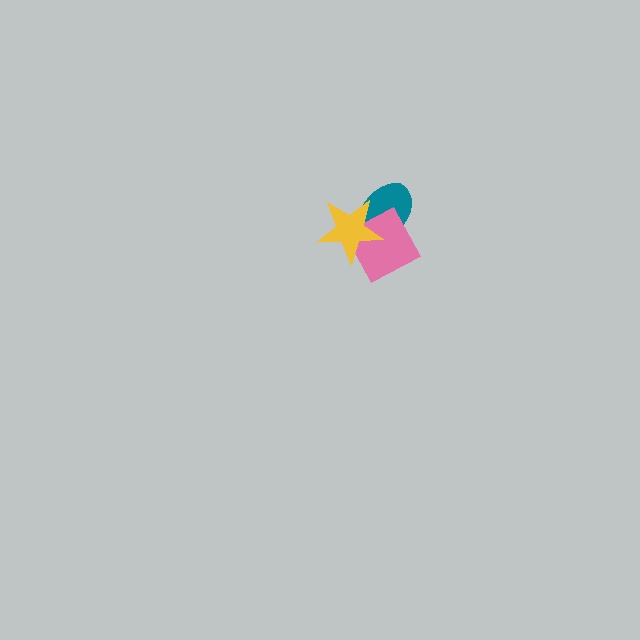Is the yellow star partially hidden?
No, no other shape covers it.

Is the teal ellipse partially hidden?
Yes, it is partially covered by another shape.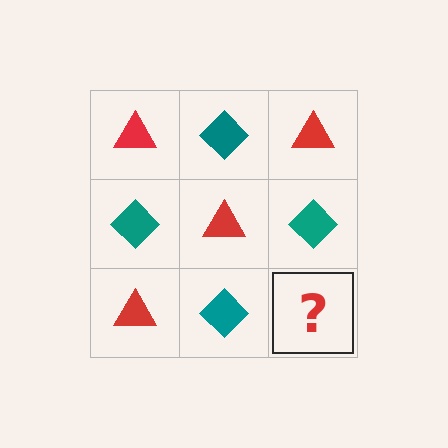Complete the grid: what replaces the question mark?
The question mark should be replaced with a red triangle.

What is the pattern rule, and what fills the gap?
The rule is that it alternates red triangle and teal diamond in a checkerboard pattern. The gap should be filled with a red triangle.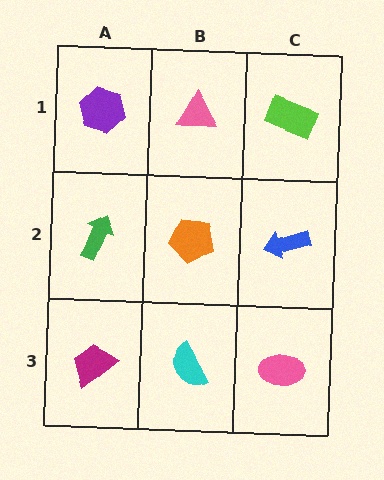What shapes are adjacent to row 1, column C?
A blue arrow (row 2, column C), a pink triangle (row 1, column B).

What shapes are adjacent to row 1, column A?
A green arrow (row 2, column A), a pink triangle (row 1, column B).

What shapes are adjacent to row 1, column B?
An orange pentagon (row 2, column B), a purple hexagon (row 1, column A), a lime rectangle (row 1, column C).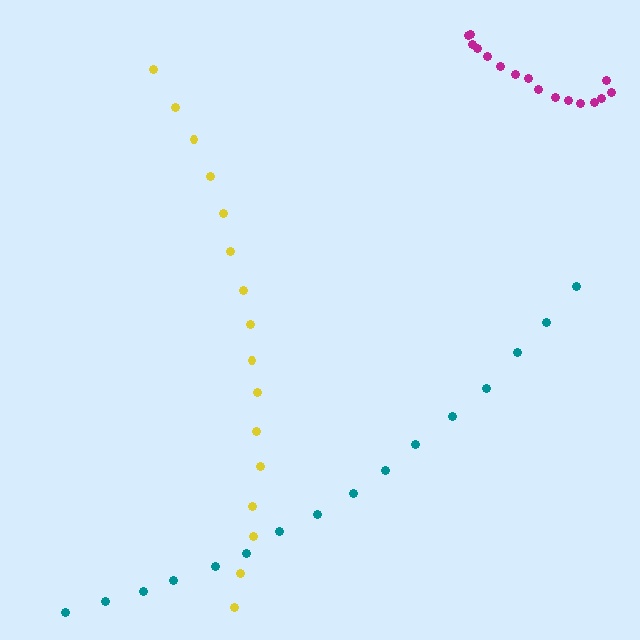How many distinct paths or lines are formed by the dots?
There are 3 distinct paths.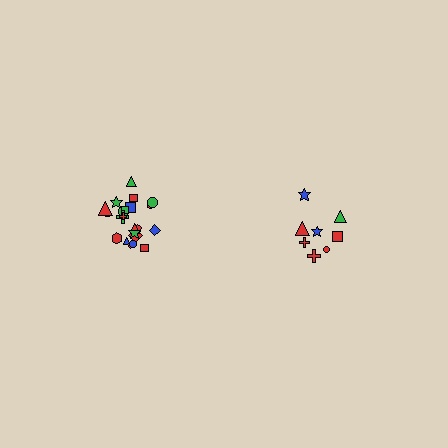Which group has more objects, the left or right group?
The left group.